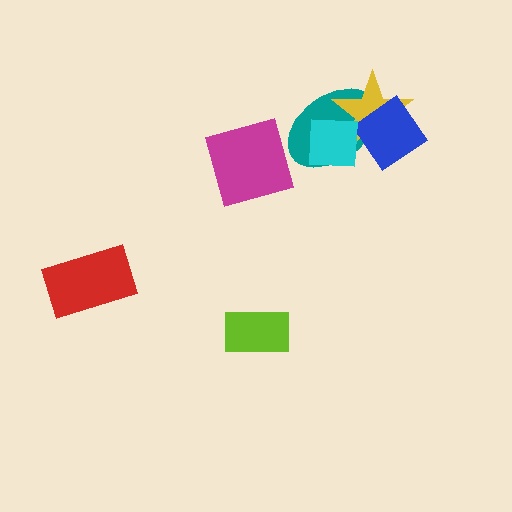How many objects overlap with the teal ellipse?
3 objects overlap with the teal ellipse.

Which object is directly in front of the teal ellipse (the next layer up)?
The yellow star is directly in front of the teal ellipse.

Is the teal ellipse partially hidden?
Yes, it is partially covered by another shape.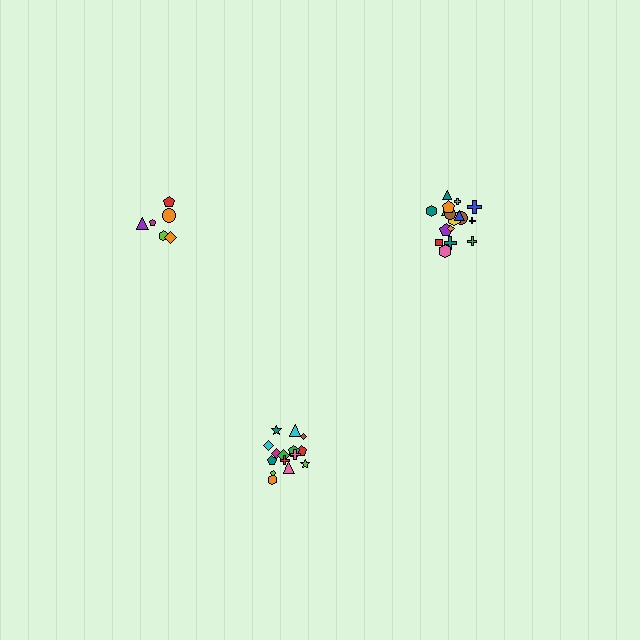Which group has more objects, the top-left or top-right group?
The top-right group.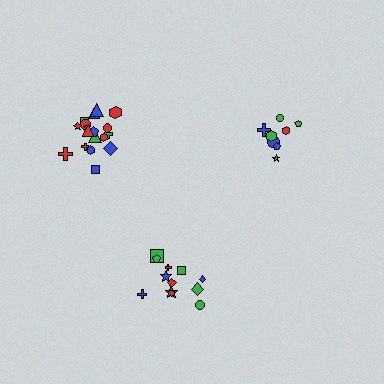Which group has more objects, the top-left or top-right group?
The top-left group.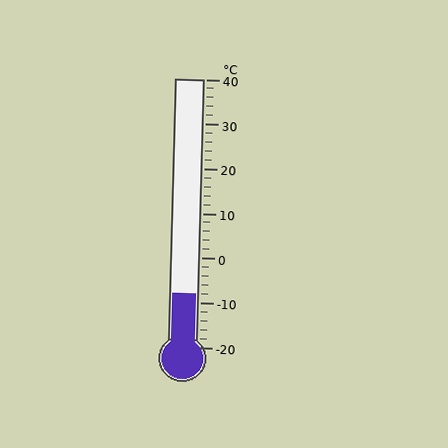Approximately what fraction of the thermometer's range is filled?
The thermometer is filled to approximately 20% of its range.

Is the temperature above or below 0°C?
The temperature is below 0°C.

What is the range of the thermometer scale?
The thermometer scale ranges from -20°C to 40°C.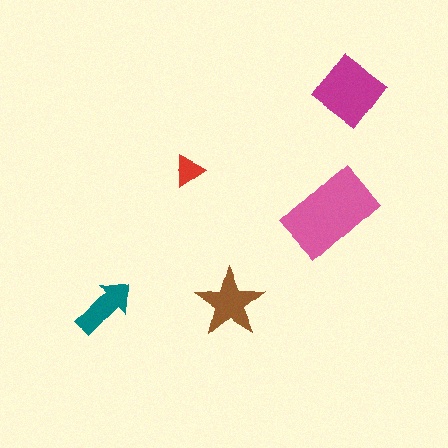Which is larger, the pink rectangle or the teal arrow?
The pink rectangle.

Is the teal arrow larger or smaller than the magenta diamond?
Smaller.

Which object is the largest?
The pink rectangle.